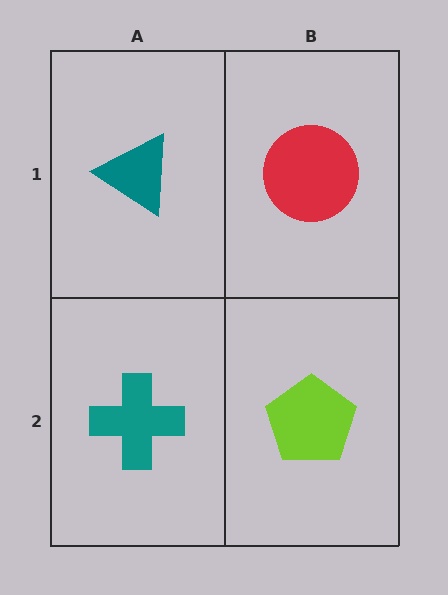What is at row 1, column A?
A teal triangle.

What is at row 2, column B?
A lime pentagon.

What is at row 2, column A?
A teal cross.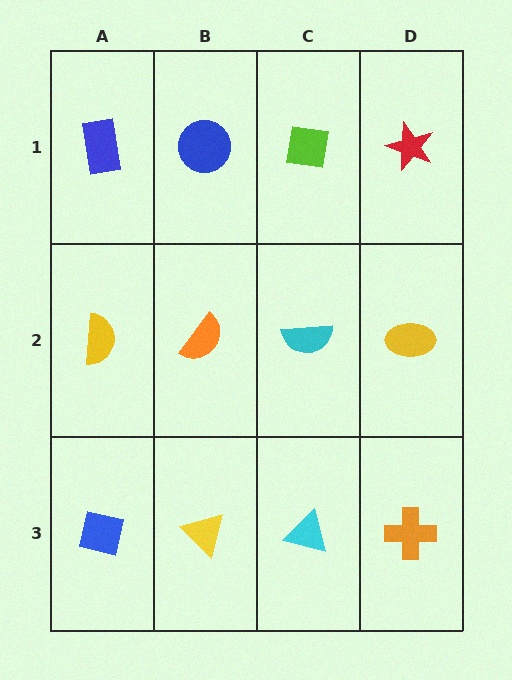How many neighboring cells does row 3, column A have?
2.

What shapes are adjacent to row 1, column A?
A yellow semicircle (row 2, column A), a blue circle (row 1, column B).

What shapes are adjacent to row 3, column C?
A cyan semicircle (row 2, column C), a yellow triangle (row 3, column B), an orange cross (row 3, column D).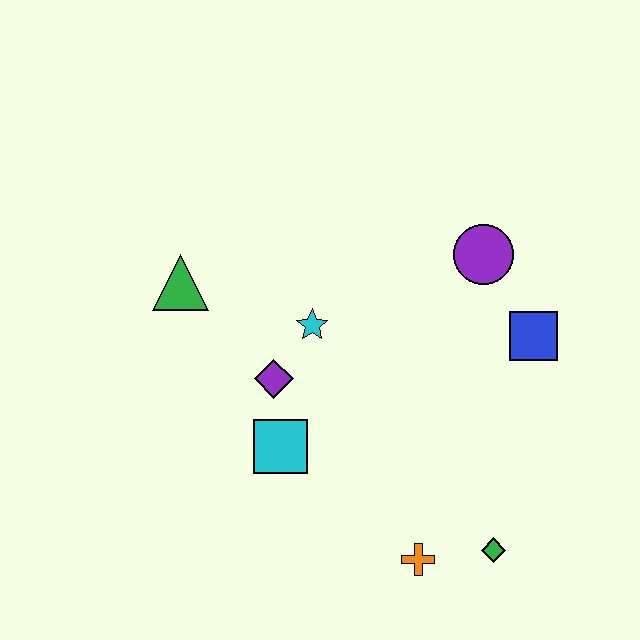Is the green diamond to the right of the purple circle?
Yes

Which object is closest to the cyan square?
The purple diamond is closest to the cyan square.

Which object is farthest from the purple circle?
The orange cross is farthest from the purple circle.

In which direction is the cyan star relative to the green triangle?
The cyan star is to the right of the green triangle.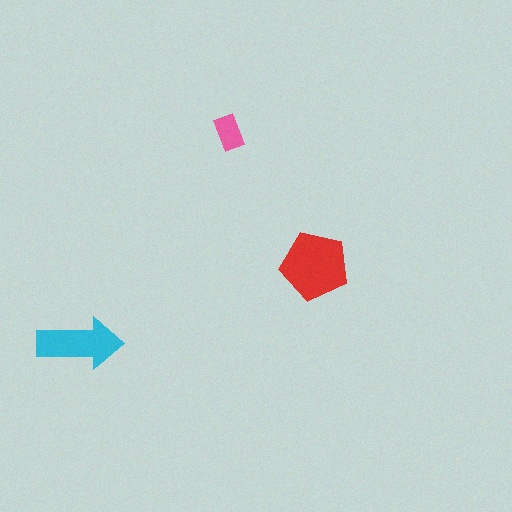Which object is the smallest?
The pink rectangle.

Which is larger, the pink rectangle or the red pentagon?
The red pentagon.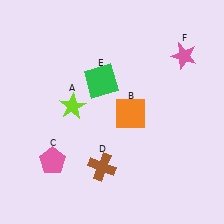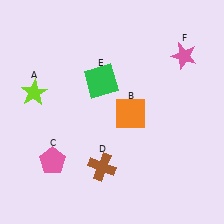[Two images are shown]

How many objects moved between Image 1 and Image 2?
1 object moved between the two images.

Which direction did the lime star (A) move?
The lime star (A) moved left.